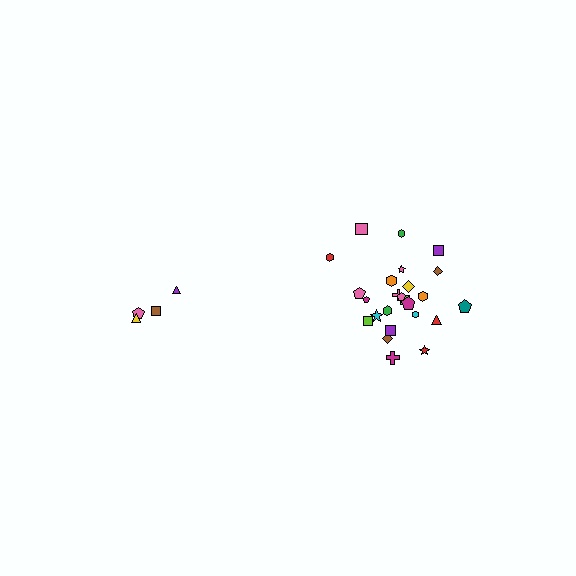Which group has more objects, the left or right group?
The right group.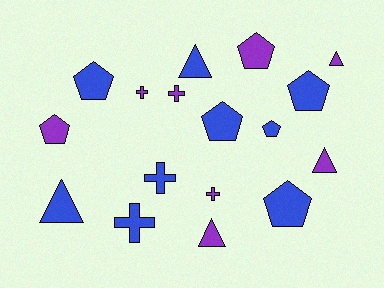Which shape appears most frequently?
Pentagon, with 7 objects.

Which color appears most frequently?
Blue, with 9 objects.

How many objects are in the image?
There are 17 objects.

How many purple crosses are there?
There are 3 purple crosses.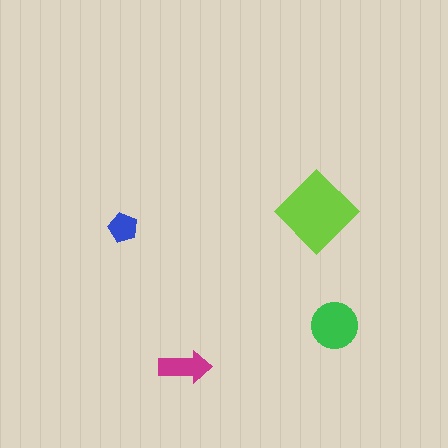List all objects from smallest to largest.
The blue pentagon, the magenta arrow, the green circle, the lime diamond.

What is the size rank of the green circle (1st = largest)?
2nd.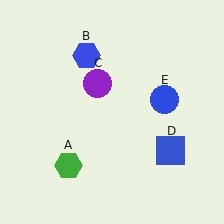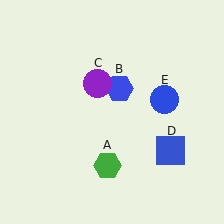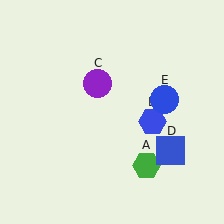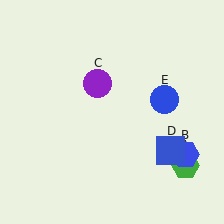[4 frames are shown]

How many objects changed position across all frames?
2 objects changed position: green hexagon (object A), blue hexagon (object B).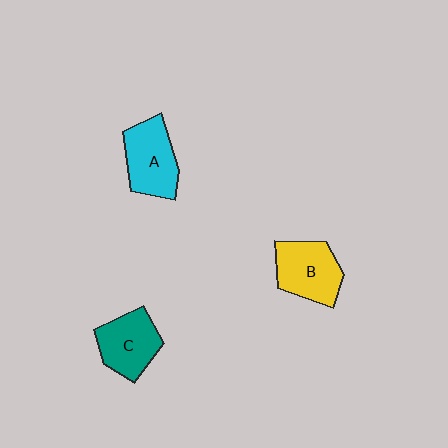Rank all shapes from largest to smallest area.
From largest to smallest: B (yellow), A (cyan), C (teal).